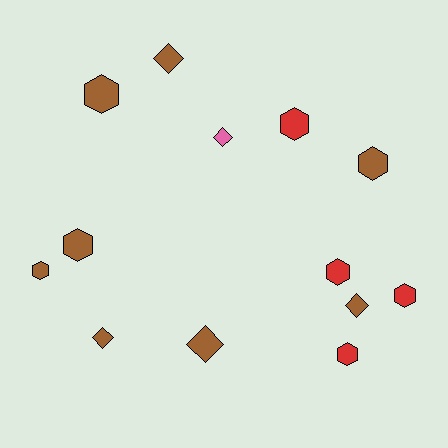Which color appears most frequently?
Brown, with 8 objects.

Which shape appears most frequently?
Hexagon, with 8 objects.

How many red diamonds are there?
There are no red diamonds.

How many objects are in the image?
There are 13 objects.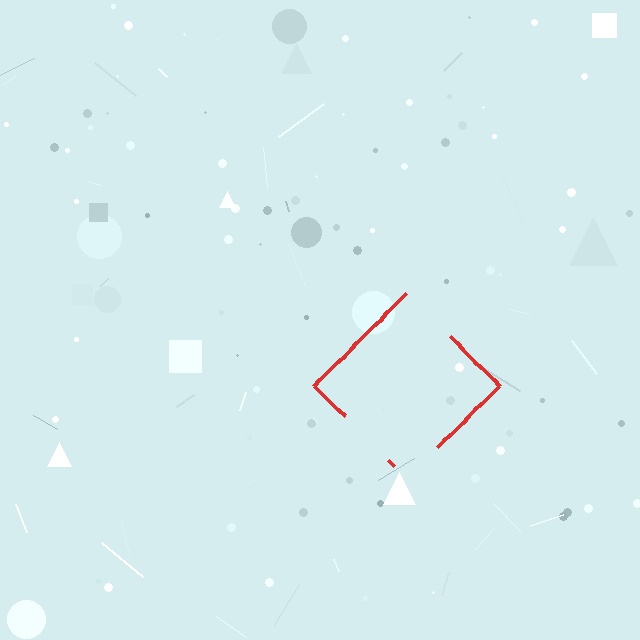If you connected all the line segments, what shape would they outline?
They would outline a diamond.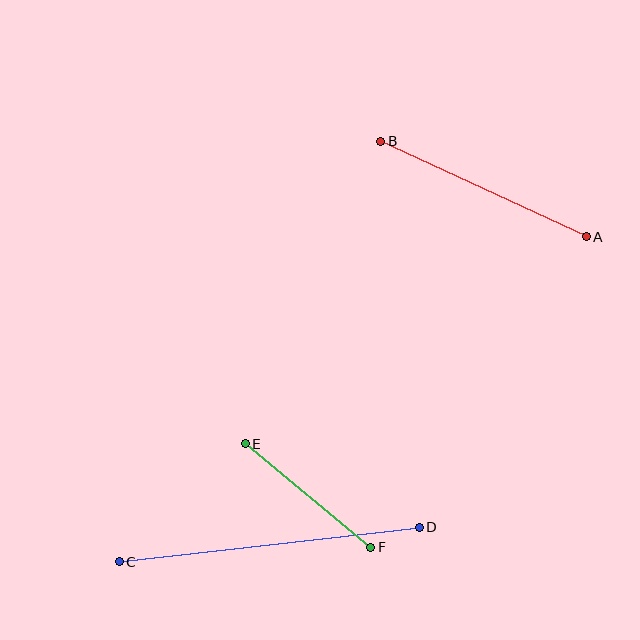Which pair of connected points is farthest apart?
Points C and D are farthest apart.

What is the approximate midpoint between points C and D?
The midpoint is at approximately (269, 545) pixels.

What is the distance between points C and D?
The distance is approximately 302 pixels.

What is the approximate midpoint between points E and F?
The midpoint is at approximately (308, 495) pixels.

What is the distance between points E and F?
The distance is approximately 163 pixels.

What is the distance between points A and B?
The distance is approximately 226 pixels.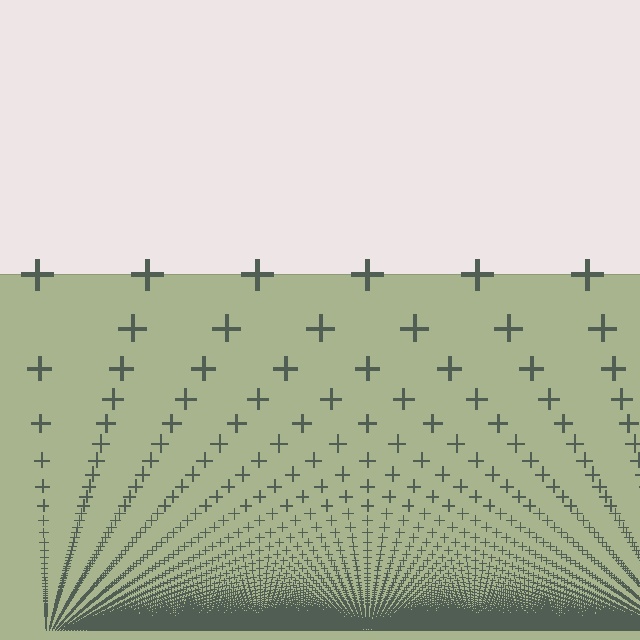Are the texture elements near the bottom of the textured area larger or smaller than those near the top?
Smaller. The gradient is inverted — elements near the bottom are smaller and denser.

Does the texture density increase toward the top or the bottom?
Density increases toward the bottom.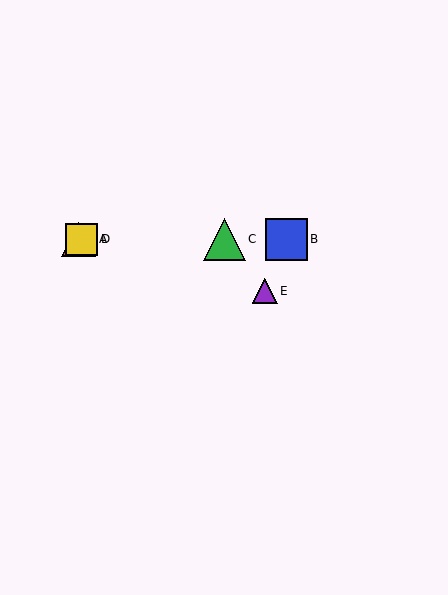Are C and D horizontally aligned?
Yes, both are at y≈239.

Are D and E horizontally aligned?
No, D is at y≈239 and E is at y≈291.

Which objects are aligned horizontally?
Objects A, B, C, D are aligned horizontally.